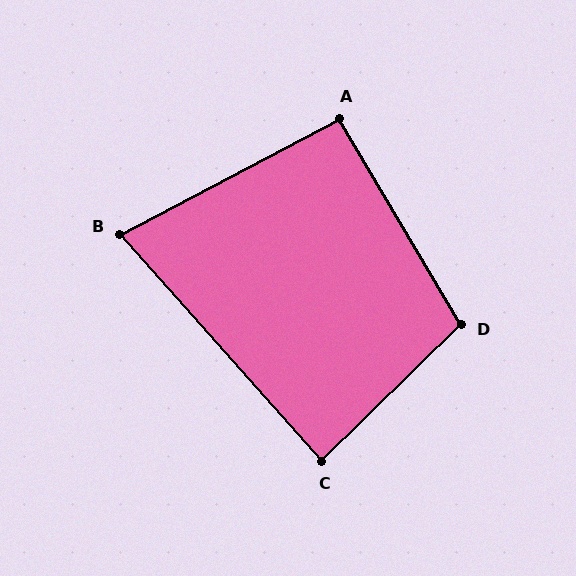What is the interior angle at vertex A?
Approximately 93 degrees (approximately right).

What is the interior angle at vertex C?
Approximately 87 degrees (approximately right).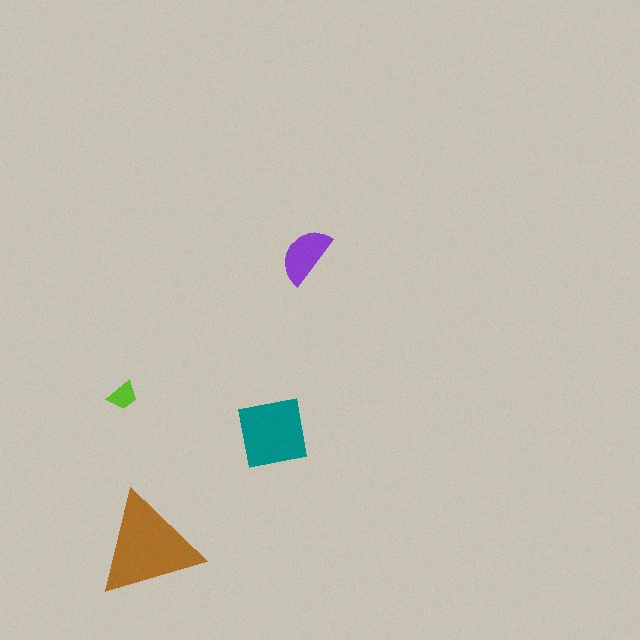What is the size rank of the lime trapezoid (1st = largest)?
4th.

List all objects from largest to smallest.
The brown triangle, the teal square, the purple semicircle, the lime trapezoid.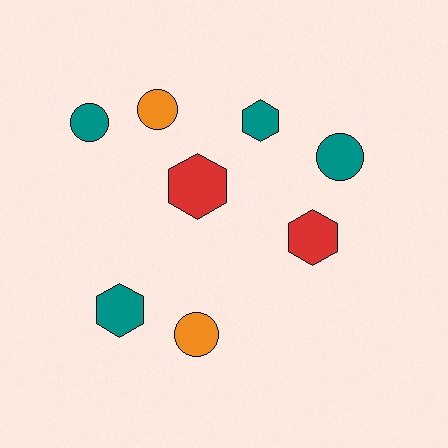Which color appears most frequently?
Teal, with 4 objects.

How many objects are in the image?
There are 8 objects.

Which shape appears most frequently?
Hexagon, with 4 objects.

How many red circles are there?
There are no red circles.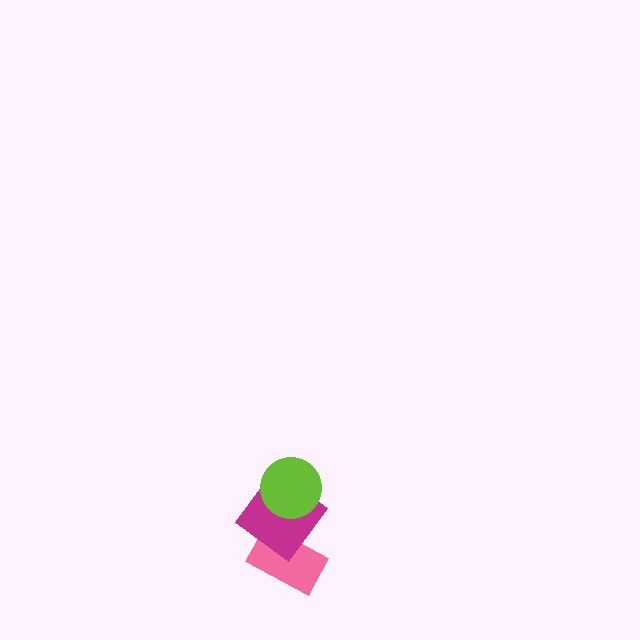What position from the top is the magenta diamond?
The magenta diamond is 2nd from the top.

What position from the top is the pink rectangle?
The pink rectangle is 3rd from the top.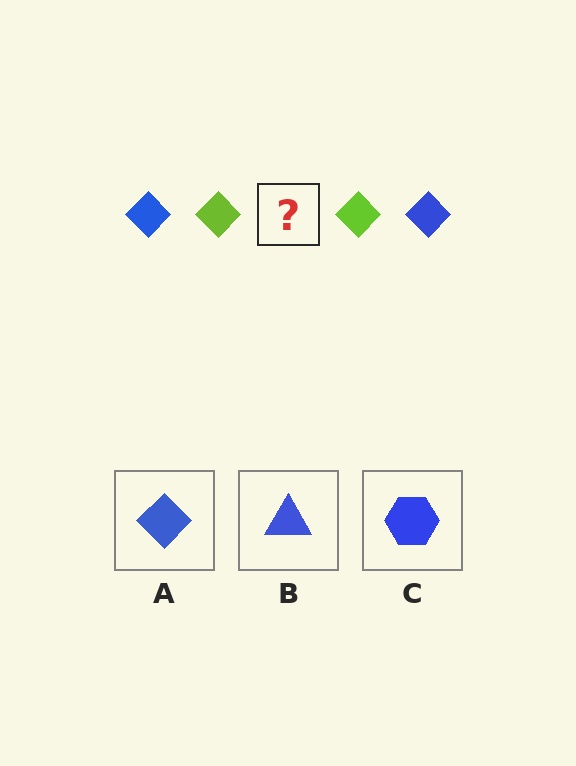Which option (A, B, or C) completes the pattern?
A.